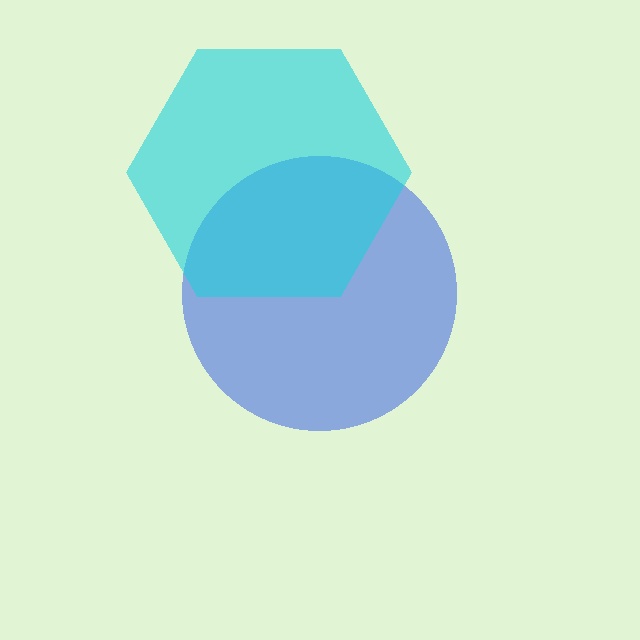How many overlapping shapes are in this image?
There are 2 overlapping shapes in the image.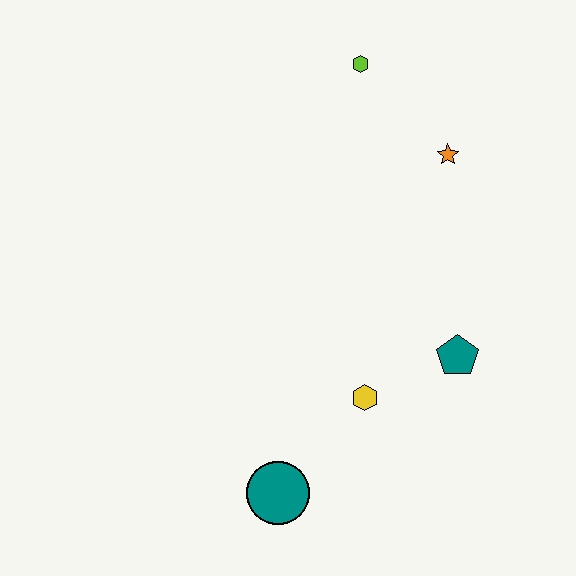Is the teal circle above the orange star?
No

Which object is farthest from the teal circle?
The lime hexagon is farthest from the teal circle.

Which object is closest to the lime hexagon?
The orange star is closest to the lime hexagon.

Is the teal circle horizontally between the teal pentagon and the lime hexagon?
No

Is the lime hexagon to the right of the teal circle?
Yes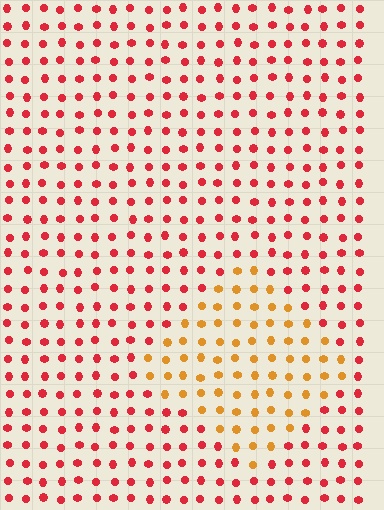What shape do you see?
I see a diamond.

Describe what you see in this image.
The image is filled with small red elements in a uniform arrangement. A diamond-shaped region is visible where the elements are tinted to a slightly different hue, forming a subtle color boundary.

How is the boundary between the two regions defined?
The boundary is defined purely by a slight shift in hue (about 41 degrees). Spacing, size, and orientation are identical on both sides.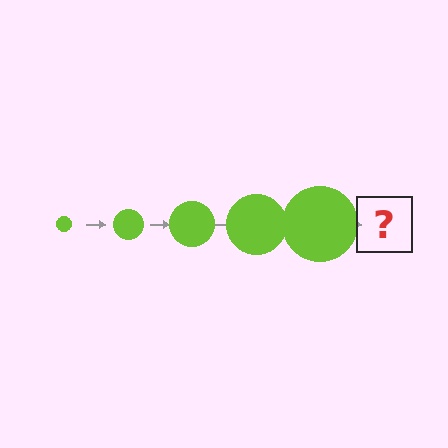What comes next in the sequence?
The next element should be a lime circle, larger than the previous one.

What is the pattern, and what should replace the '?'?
The pattern is that the circle gets progressively larger each step. The '?' should be a lime circle, larger than the previous one.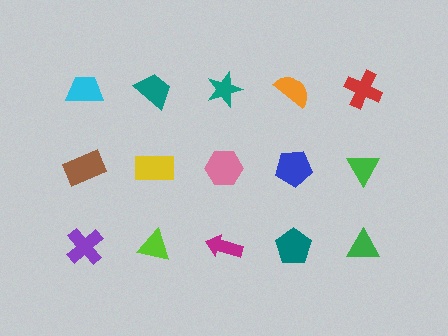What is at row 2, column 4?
A blue pentagon.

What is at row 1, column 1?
A cyan trapezoid.